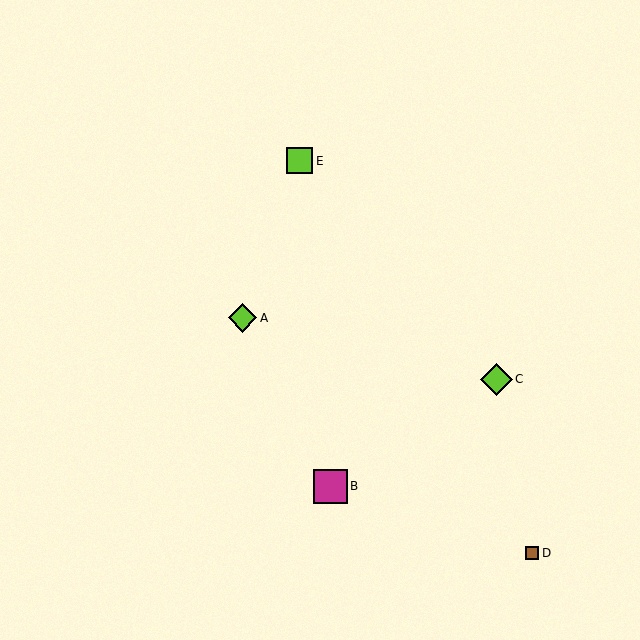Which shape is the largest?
The magenta square (labeled B) is the largest.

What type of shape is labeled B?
Shape B is a magenta square.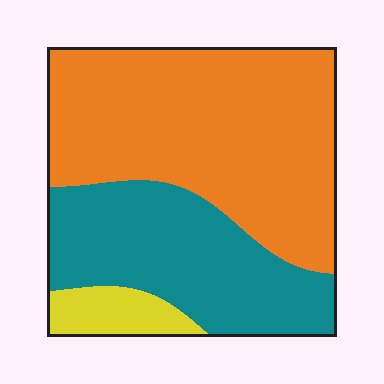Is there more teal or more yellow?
Teal.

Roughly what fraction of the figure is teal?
Teal takes up about one third (1/3) of the figure.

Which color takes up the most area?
Orange, at roughly 55%.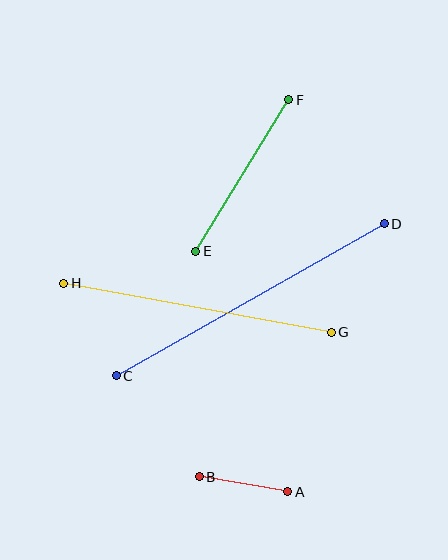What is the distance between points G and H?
The distance is approximately 272 pixels.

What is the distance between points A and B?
The distance is approximately 90 pixels.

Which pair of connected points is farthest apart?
Points C and D are farthest apart.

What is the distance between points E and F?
The distance is approximately 178 pixels.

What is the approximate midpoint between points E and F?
The midpoint is at approximately (242, 175) pixels.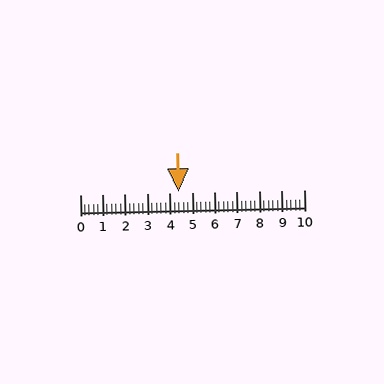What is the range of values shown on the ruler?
The ruler shows values from 0 to 10.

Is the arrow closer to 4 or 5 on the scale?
The arrow is closer to 4.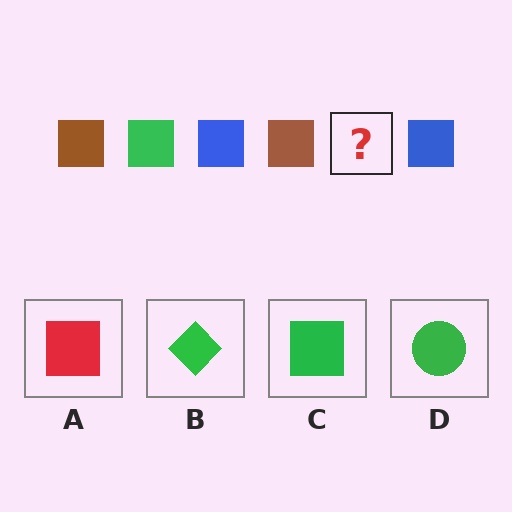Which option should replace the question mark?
Option C.